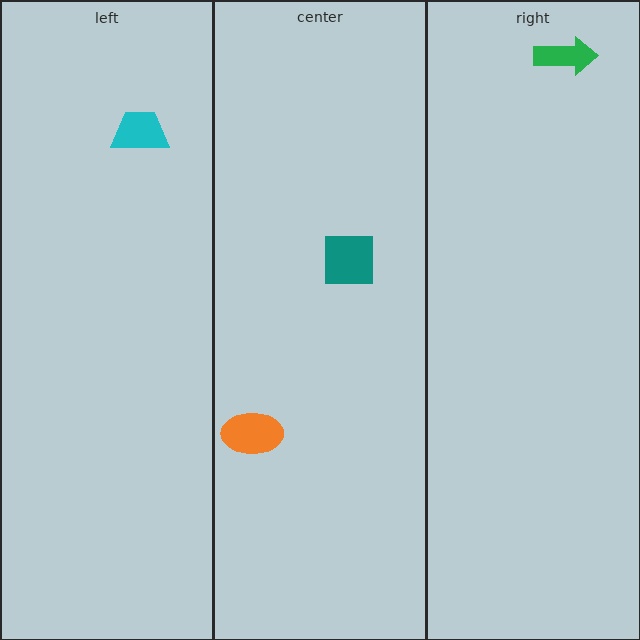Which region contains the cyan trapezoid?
The left region.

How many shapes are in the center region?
2.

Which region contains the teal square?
The center region.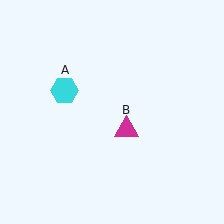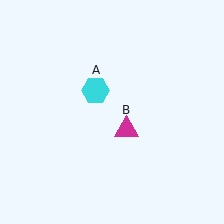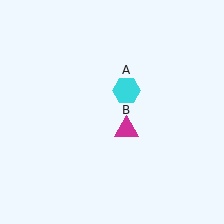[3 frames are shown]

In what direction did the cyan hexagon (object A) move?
The cyan hexagon (object A) moved right.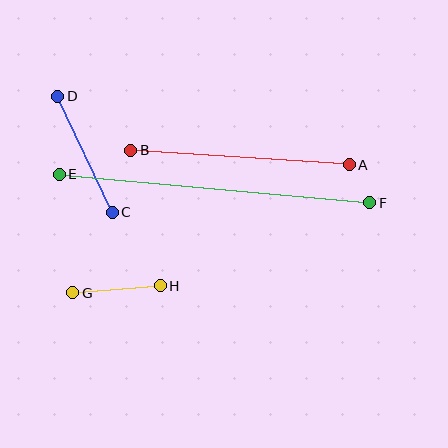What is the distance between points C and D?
The distance is approximately 128 pixels.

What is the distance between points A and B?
The distance is approximately 219 pixels.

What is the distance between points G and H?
The distance is approximately 88 pixels.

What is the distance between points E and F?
The distance is approximately 312 pixels.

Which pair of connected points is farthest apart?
Points E and F are farthest apart.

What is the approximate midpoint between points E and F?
The midpoint is at approximately (214, 188) pixels.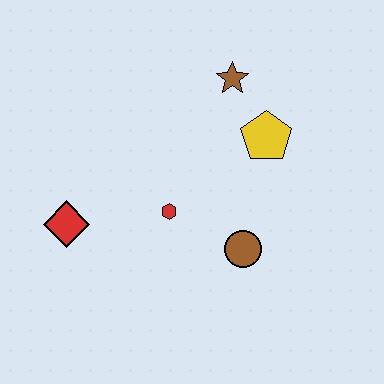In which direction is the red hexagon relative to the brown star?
The red hexagon is below the brown star.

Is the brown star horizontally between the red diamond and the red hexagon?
No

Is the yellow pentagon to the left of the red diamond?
No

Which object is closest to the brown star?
The yellow pentagon is closest to the brown star.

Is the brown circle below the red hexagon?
Yes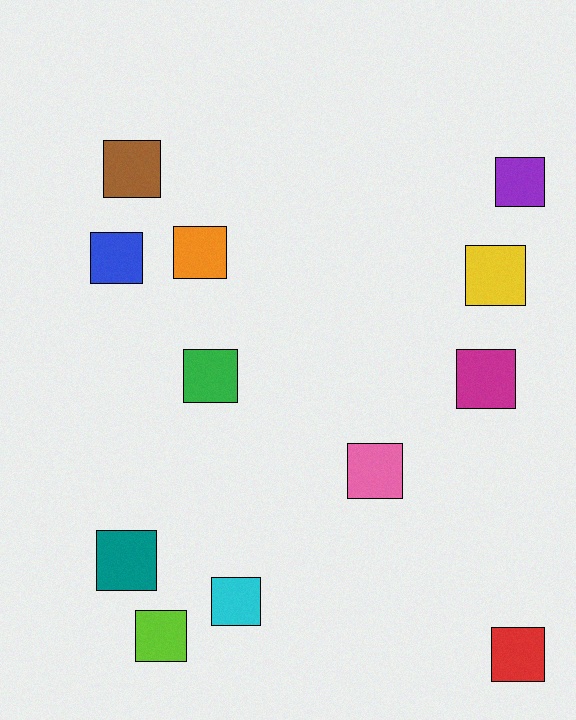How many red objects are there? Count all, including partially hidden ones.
There is 1 red object.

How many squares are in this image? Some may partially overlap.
There are 12 squares.